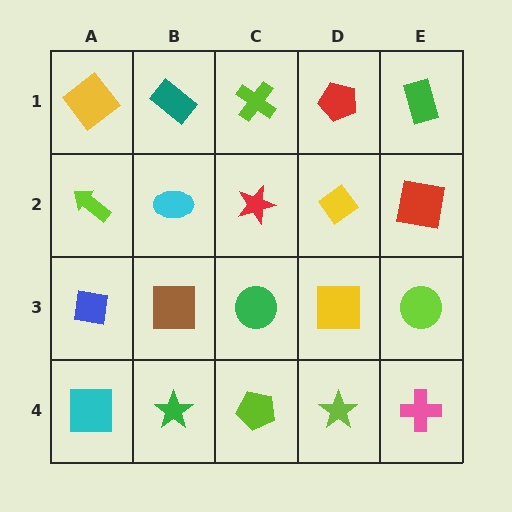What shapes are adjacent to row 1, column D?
A yellow diamond (row 2, column D), a lime cross (row 1, column C), a green rectangle (row 1, column E).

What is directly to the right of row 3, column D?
A lime circle.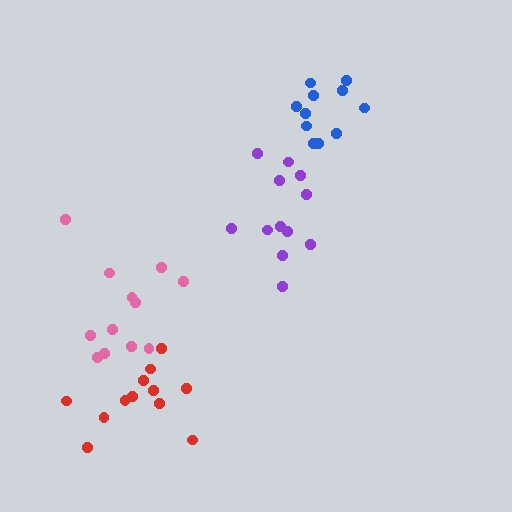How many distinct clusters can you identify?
There are 4 distinct clusters.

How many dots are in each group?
Group 1: 11 dots, Group 2: 12 dots, Group 3: 12 dots, Group 4: 12 dots (47 total).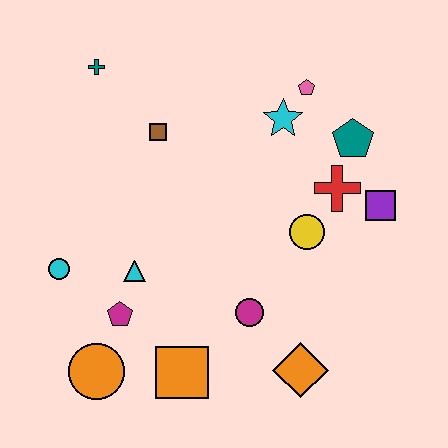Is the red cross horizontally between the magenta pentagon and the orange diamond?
No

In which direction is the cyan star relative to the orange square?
The cyan star is above the orange square.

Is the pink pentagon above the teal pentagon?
Yes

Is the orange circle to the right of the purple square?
No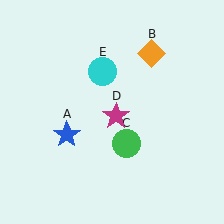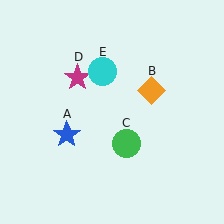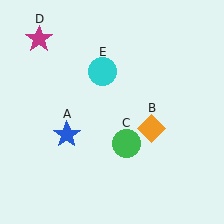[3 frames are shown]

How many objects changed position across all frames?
2 objects changed position: orange diamond (object B), magenta star (object D).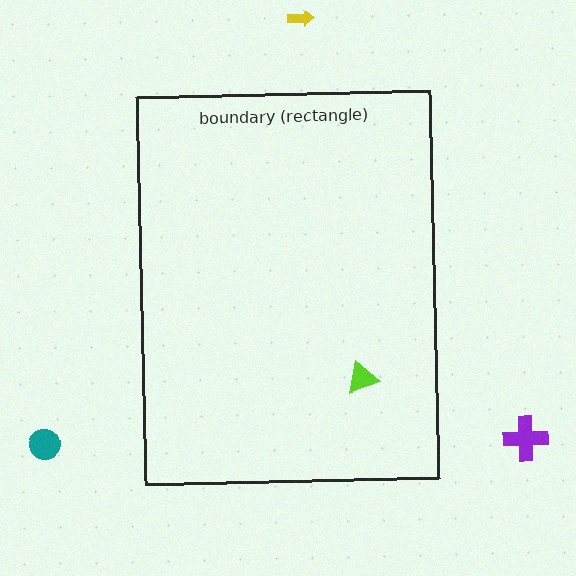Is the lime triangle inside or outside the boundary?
Inside.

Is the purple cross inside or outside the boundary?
Outside.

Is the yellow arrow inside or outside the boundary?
Outside.